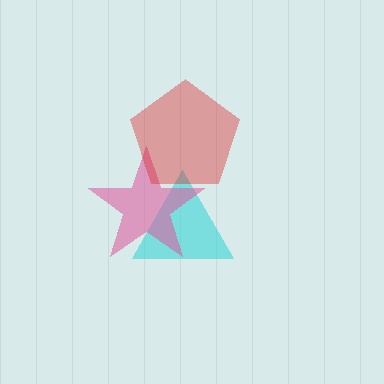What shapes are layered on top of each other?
The layered shapes are: a cyan triangle, a pink star, a red pentagon.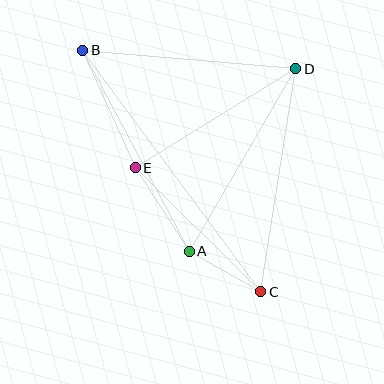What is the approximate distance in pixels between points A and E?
The distance between A and E is approximately 99 pixels.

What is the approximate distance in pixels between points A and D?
The distance between A and D is approximately 211 pixels.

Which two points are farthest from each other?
Points B and C are farthest from each other.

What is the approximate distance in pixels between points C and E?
The distance between C and E is approximately 176 pixels.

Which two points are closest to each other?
Points A and C are closest to each other.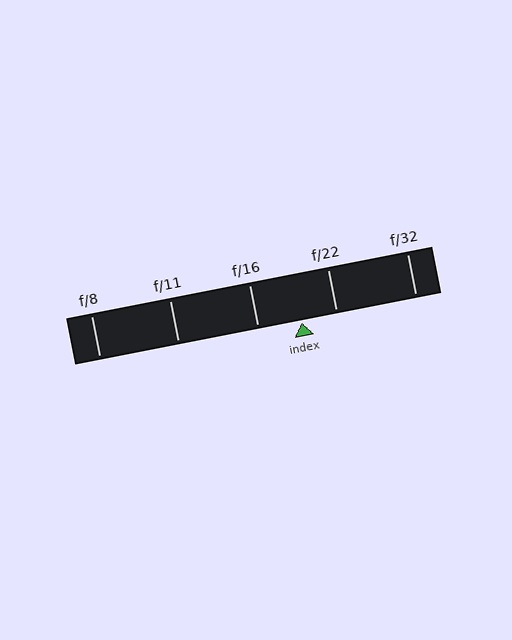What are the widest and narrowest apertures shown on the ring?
The widest aperture shown is f/8 and the narrowest is f/32.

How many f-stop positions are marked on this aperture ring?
There are 5 f-stop positions marked.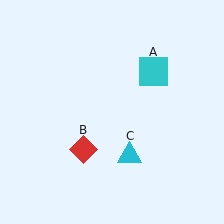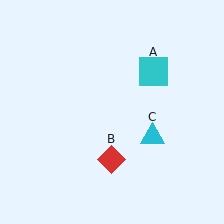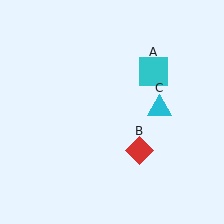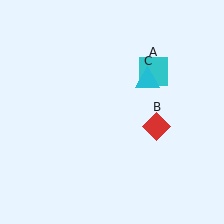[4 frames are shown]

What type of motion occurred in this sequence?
The red diamond (object B), cyan triangle (object C) rotated counterclockwise around the center of the scene.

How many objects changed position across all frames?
2 objects changed position: red diamond (object B), cyan triangle (object C).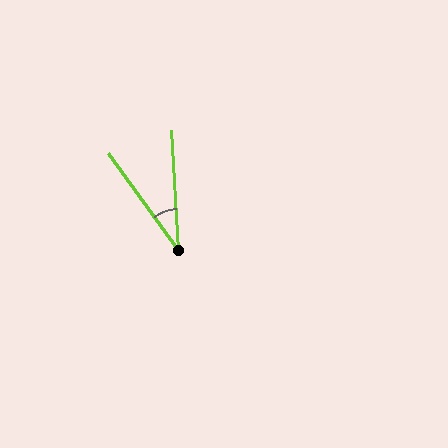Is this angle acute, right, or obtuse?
It is acute.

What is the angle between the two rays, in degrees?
Approximately 32 degrees.